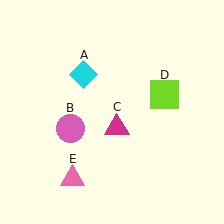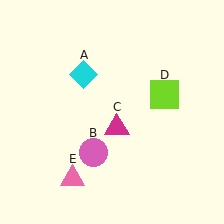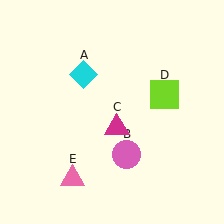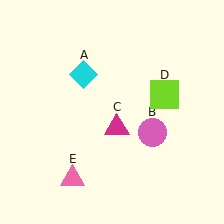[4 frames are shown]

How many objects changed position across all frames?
1 object changed position: pink circle (object B).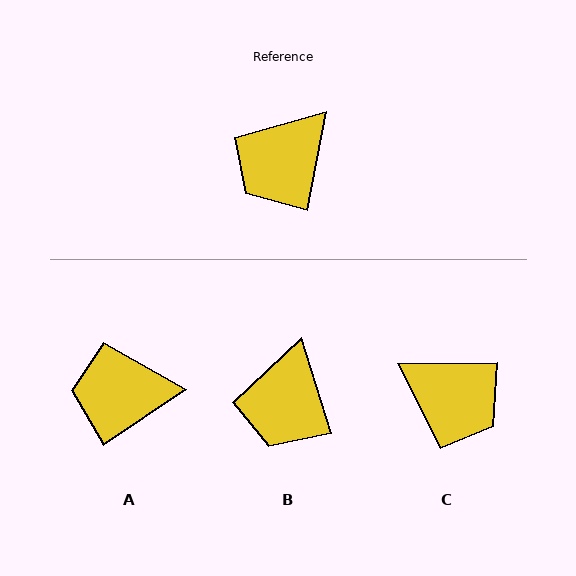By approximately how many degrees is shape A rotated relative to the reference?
Approximately 45 degrees clockwise.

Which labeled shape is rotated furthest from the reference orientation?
C, about 101 degrees away.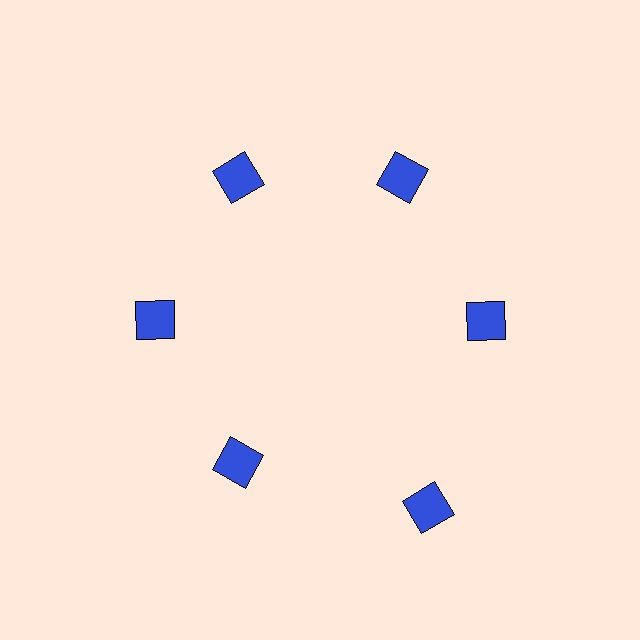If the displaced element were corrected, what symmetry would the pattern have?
It would have 6-fold rotational symmetry — the pattern would map onto itself every 60 degrees.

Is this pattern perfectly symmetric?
No. The 6 blue squares are arranged in a ring, but one element near the 5 o'clock position is pushed outward from the center, breaking the 6-fold rotational symmetry.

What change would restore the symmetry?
The symmetry would be restored by moving it inward, back onto the ring so that all 6 squares sit at equal angles and equal distance from the center.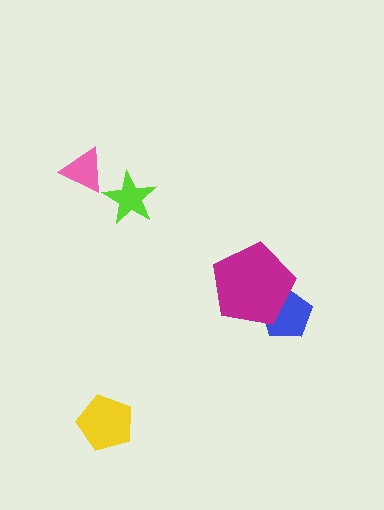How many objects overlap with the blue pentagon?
1 object overlaps with the blue pentagon.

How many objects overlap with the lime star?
0 objects overlap with the lime star.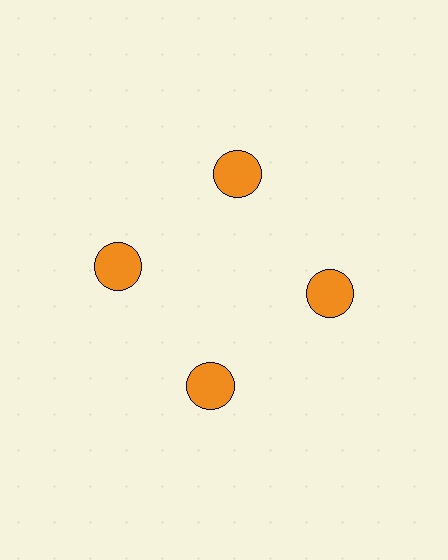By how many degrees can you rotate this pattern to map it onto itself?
The pattern maps onto itself every 90 degrees of rotation.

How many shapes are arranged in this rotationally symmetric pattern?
There are 4 shapes, arranged in 4 groups of 1.